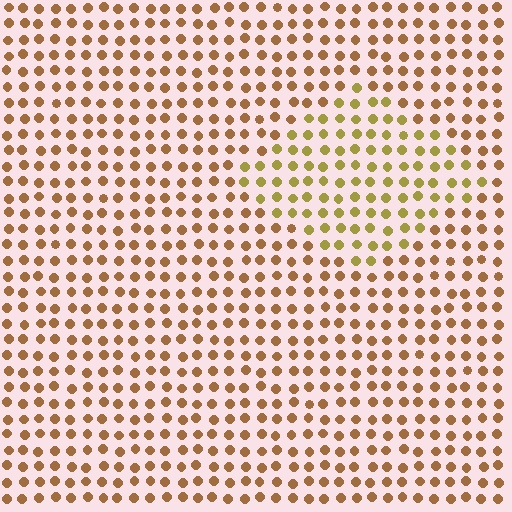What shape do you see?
I see a diamond.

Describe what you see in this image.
The image is filled with small brown elements in a uniform arrangement. A diamond-shaped region is visible where the elements are tinted to a slightly different hue, forming a subtle color boundary.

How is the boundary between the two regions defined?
The boundary is defined purely by a slight shift in hue (about 28 degrees). Spacing, size, and orientation are identical on both sides.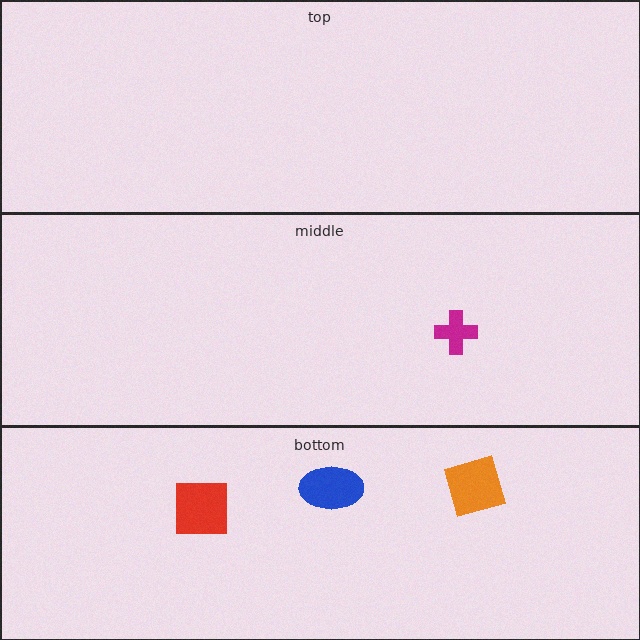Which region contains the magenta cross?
The middle region.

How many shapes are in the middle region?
1.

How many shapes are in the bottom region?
3.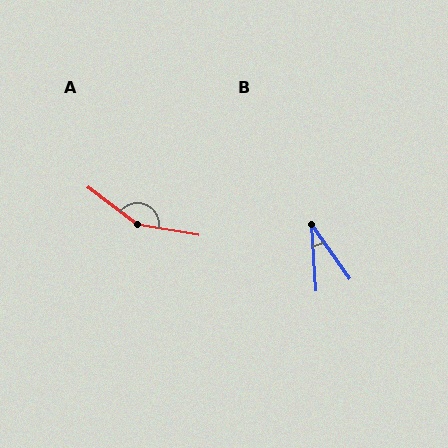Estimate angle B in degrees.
Approximately 31 degrees.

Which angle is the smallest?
B, at approximately 31 degrees.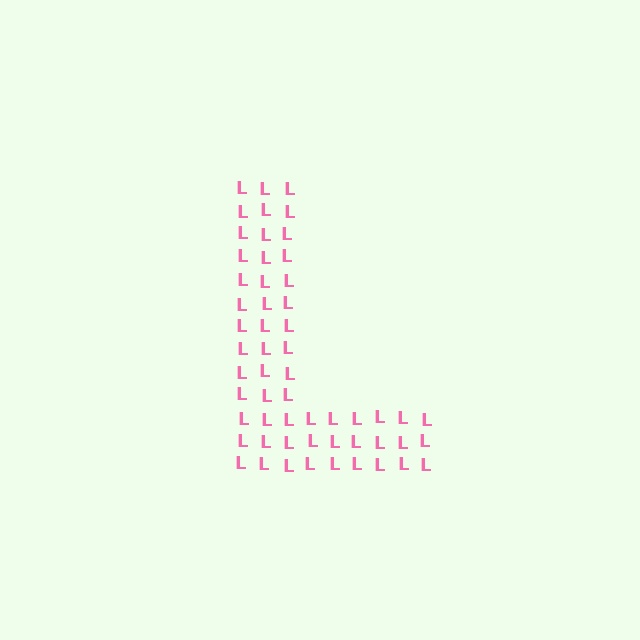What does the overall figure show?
The overall figure shows the letter L.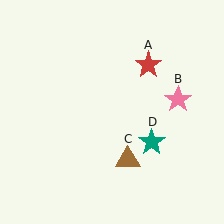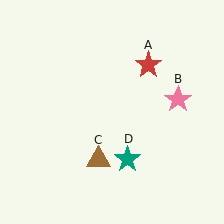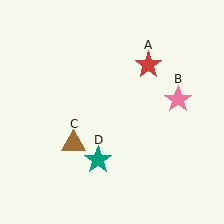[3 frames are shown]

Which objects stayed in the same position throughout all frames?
Red star (object A) and pink star (object B) remained stationary.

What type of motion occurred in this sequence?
The brown triangle (object C), teal star (object D) rotated clockwise around the center of the scene.